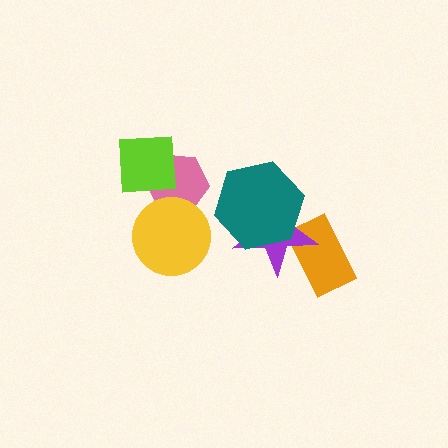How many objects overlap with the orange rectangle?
1 object overlaps with the orange rectangle.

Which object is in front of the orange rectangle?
The purple star is in front of the orange rectangle.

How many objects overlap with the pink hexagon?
2 objects overlap with the pink hexagon.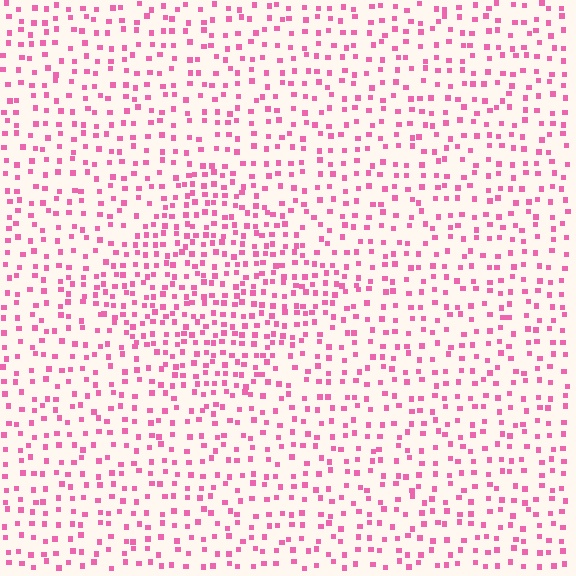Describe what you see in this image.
The image contains small pink elements arranged at two different densities. A diamond-shaped region is visible where the elements are more densely packed than the surrounding area.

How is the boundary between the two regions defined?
The boundary is defined by a change in element density (approximately 1.7x ratio). All elements are the same color, size, and shape.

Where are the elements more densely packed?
The elements are more densely packed inside the diamond boundary.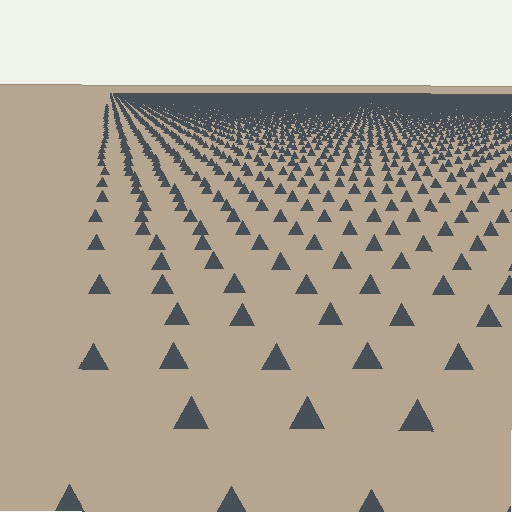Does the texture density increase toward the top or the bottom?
Density increases toward the top.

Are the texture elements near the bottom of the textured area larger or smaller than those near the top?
Larger. Near the bottom, elements are closer to the viewer and appear at a bigger on-screen size.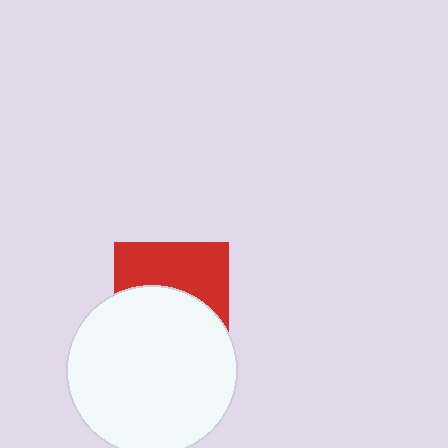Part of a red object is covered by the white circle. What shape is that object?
It is a square.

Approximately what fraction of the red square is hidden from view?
Roughly 54% of the red square is hidden behind the white circle.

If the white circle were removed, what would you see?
You would see the complete red square.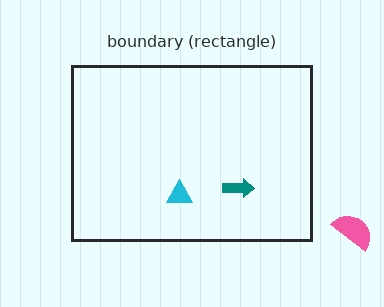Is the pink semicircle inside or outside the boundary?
Outside.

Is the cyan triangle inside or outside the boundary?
Inside.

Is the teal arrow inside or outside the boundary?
Inside.